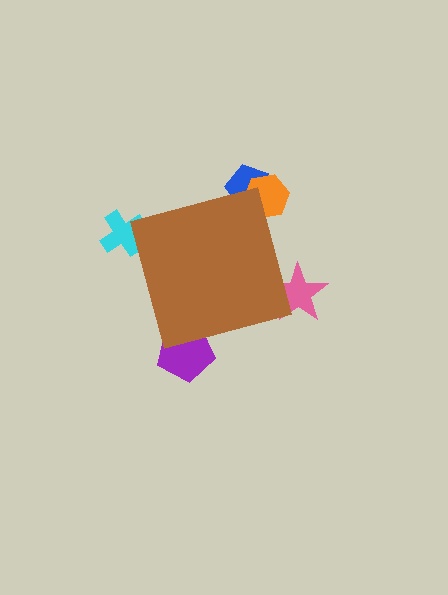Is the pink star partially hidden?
Yes, the pink star is partially hidden behind the brown square.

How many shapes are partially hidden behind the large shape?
5 shapes are partially hidden.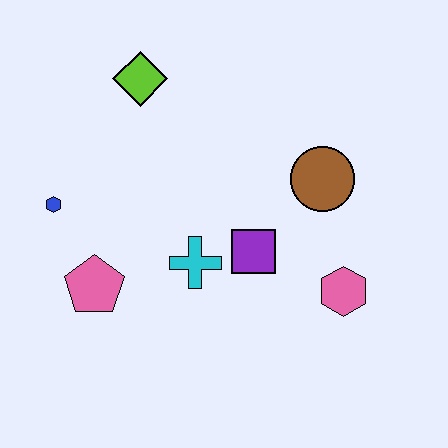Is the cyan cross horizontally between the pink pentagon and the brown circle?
Yes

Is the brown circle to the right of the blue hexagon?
Yes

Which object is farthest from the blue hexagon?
The pink hexagon is farthest from the blue hexagon.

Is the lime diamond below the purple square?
No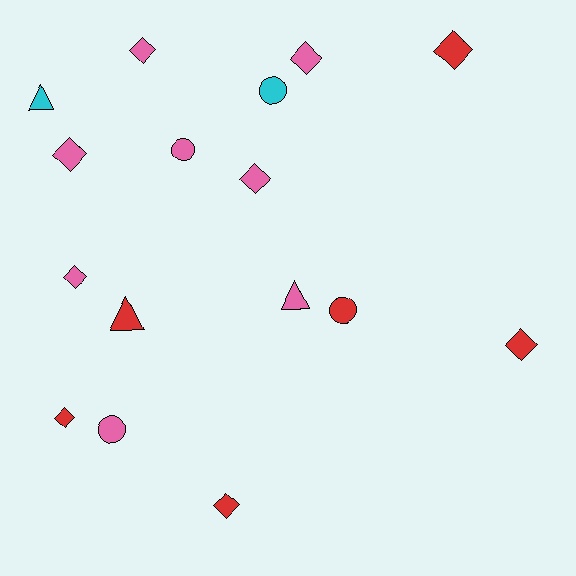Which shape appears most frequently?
Diamond, with 9 objects.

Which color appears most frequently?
Pink, with 8 objects.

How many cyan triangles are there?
There is 1 cyan triangle.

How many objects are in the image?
There are 16 objects.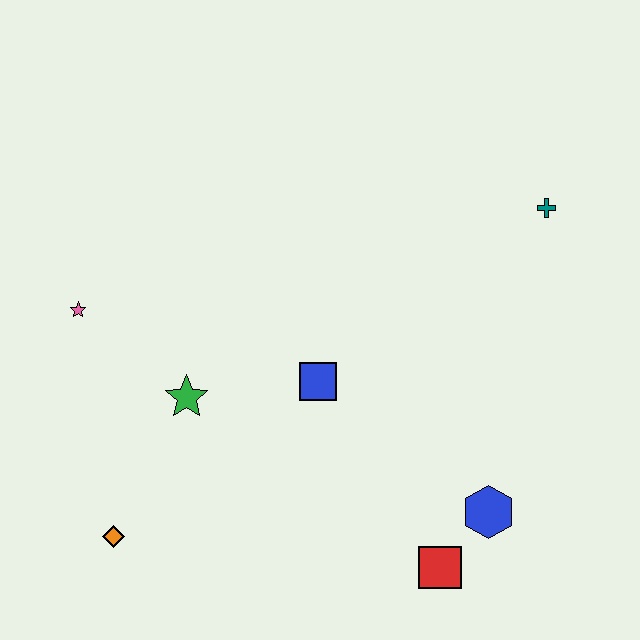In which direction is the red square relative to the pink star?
The red square is to the right of the pink star.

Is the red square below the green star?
Yes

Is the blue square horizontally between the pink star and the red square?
Yes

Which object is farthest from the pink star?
The teal cross is farthest from the pink star.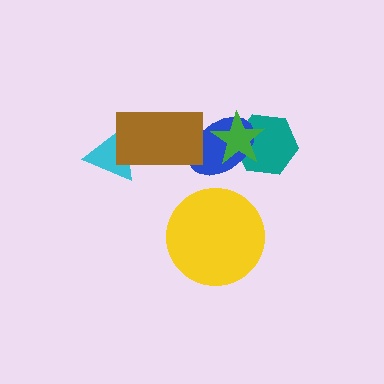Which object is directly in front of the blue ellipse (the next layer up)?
The brown rectangle is directly in front of the blue ellipse.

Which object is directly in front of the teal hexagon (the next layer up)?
The blue ellipse is directly in front of the teal hexagon.